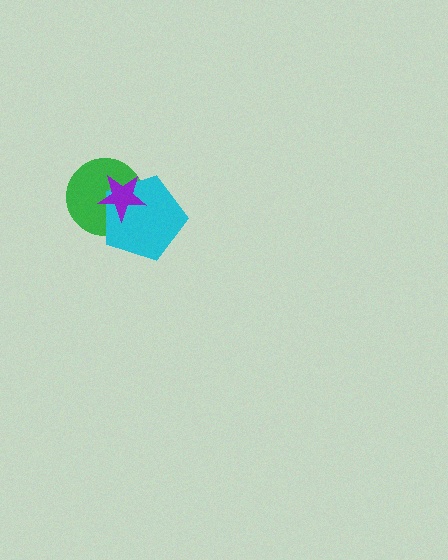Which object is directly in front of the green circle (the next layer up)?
The cyan pentagon is directly in front of the green circle.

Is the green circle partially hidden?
Yes, it is partially covered by another shape.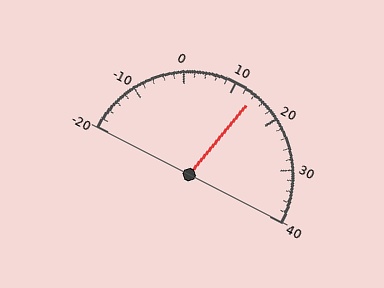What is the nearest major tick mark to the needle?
The nearest major tick mark is 10.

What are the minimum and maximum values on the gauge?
The gauge ranges from -20 to 40.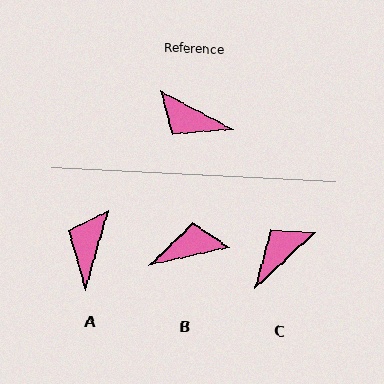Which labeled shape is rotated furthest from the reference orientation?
B, about 140 degrees away.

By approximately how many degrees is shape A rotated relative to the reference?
Approximately 78 degrees clockwise.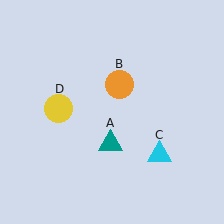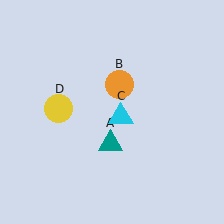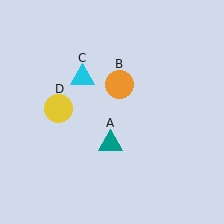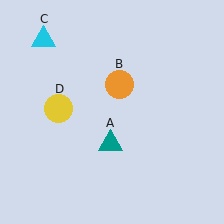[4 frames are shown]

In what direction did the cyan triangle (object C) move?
The cyan triangle (object C) moved up and to the left.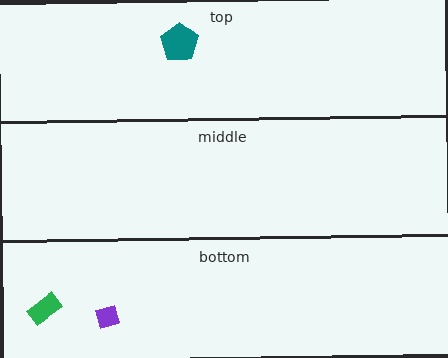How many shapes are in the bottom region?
2.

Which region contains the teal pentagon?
The top region.